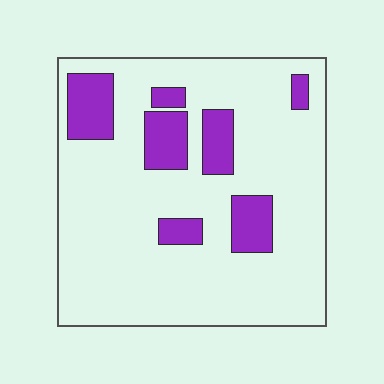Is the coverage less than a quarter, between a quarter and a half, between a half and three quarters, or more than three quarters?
Less than a quarter.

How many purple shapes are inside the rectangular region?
7.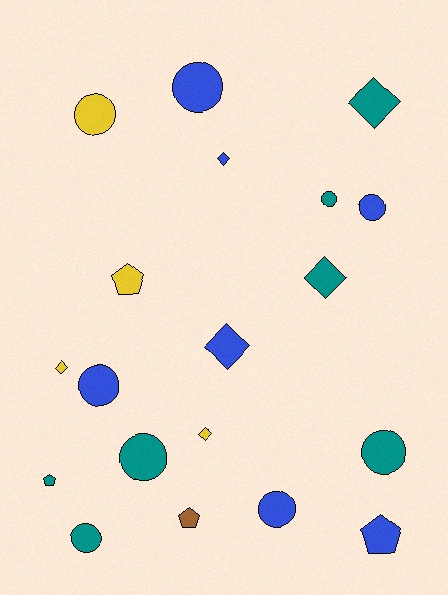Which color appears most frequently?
Blue, with 7 objects.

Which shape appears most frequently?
Circle, with 9 objects.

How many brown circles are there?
There are no brown circles.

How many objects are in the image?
There are 19 objects.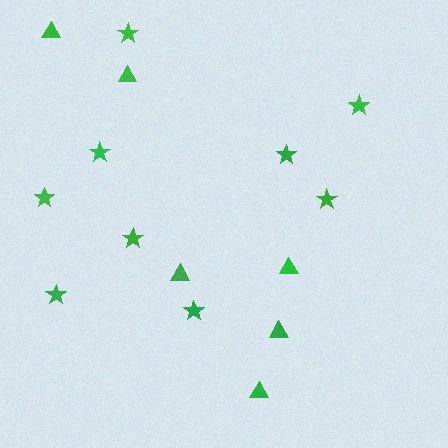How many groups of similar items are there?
There are 2 groups: one group of stars (9) and one group of triangles (6).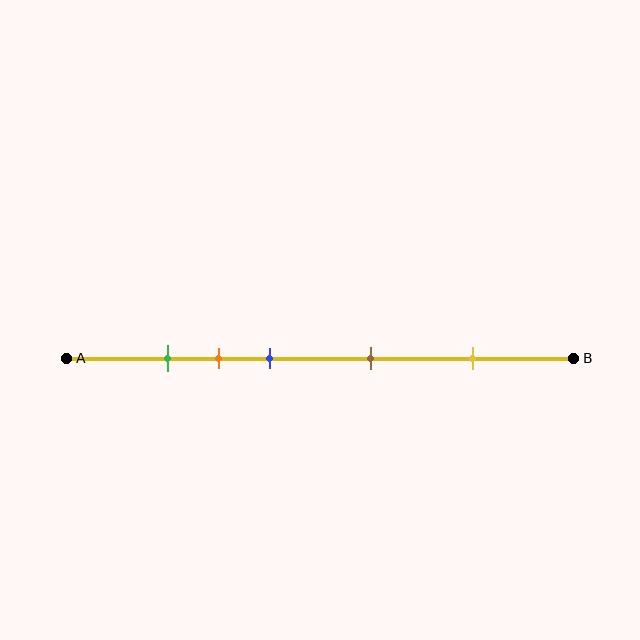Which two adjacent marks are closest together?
The green and orange marks are the closest adjacent pair.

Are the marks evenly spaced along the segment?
No, the marks are not evenly spaced.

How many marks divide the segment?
There are 5 marks dividing the segment.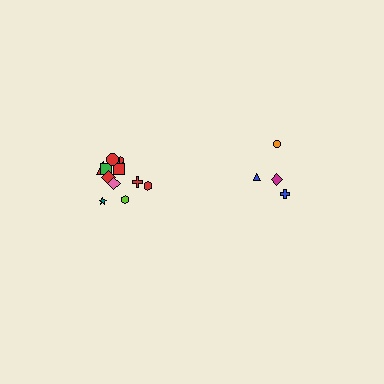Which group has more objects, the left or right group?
The left group.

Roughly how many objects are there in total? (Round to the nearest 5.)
Roughly 15 objects in total.